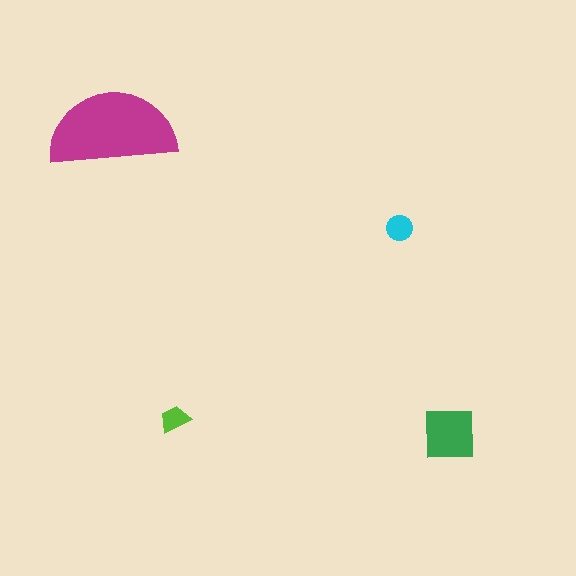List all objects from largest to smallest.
The magenta semicircle, the green square, the cyan circle, the lime trapezoid.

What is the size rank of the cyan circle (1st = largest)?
3rd.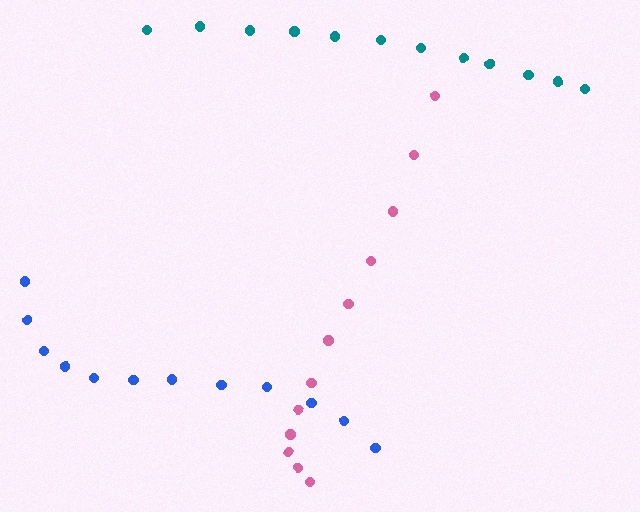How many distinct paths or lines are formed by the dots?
There are 3 distinct paths.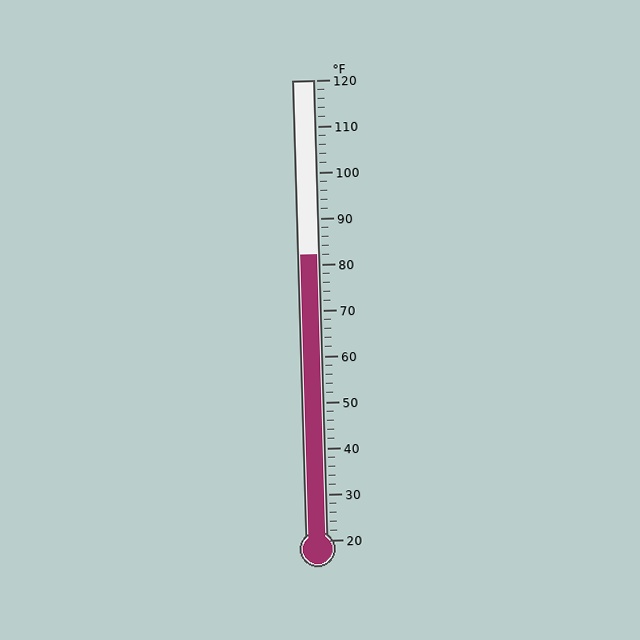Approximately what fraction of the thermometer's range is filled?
The thermometer is filled to approximately 60% of its range.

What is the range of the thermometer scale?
The thermometer scale ranges from 20°F to 120°F.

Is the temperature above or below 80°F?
The temperature is above 80°F.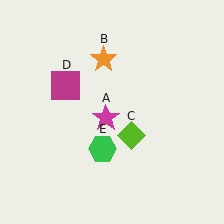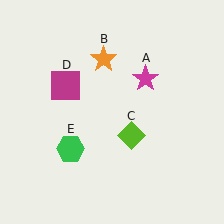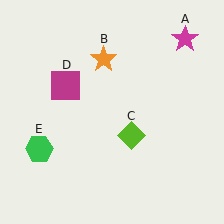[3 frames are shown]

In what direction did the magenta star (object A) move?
The magenta star (object A) moved up and to the right.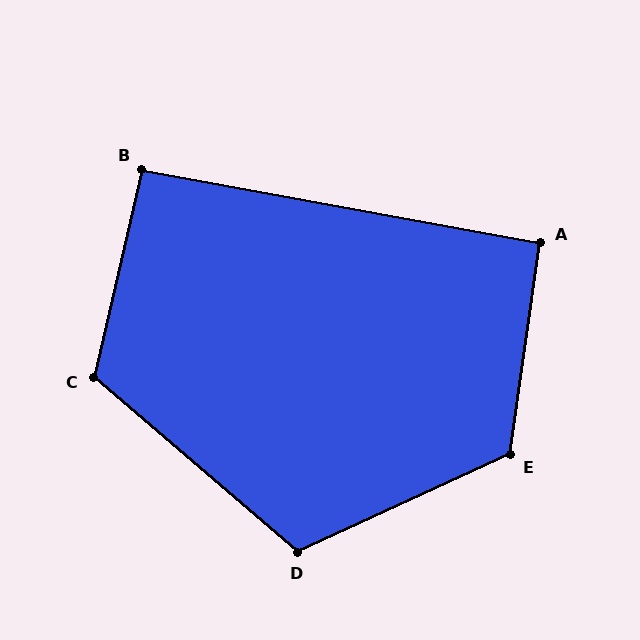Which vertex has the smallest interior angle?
A, at approximately 92 degrees.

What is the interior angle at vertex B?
Approximately 93 degrees (approximately right).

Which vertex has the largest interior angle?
E, at approximately 123 degrees.